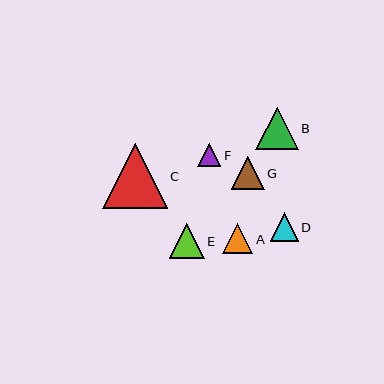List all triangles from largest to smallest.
From largest to smallest: C, B, E, G, A, D, F.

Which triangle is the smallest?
Triangle F is the smallest with a size of approximately 23 pixels.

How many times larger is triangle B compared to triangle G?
Triangle B is approximately 1.3 times the size of triangle G.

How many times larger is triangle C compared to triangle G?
Triangle C is approximately 2.0 times the size of triangle G.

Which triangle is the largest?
Triangle C is the largest with a size of approximately 65 pixels.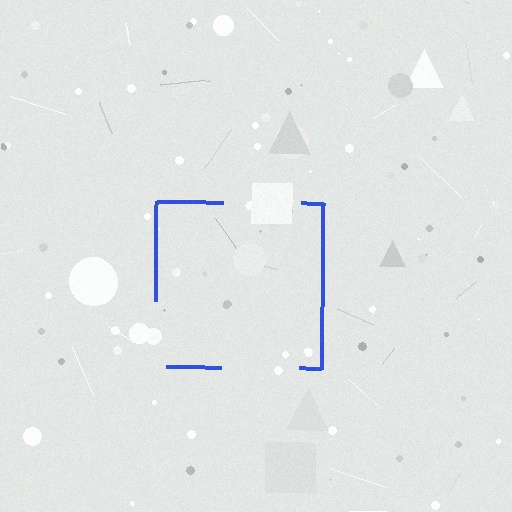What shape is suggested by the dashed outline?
The dashed outline suggests a square.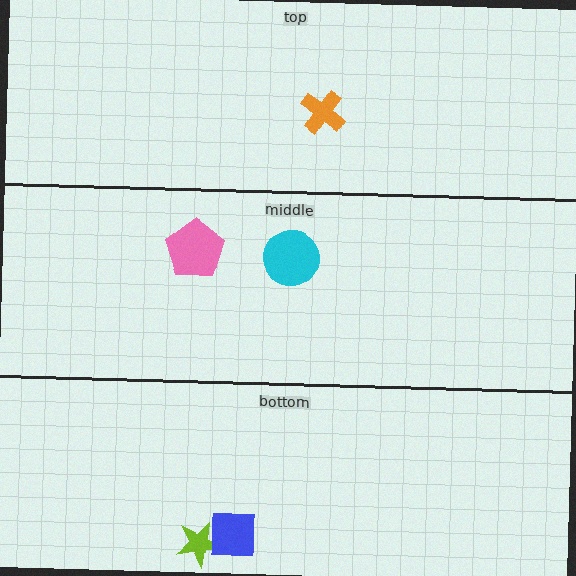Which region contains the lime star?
The bottom region.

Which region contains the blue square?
The bottom region.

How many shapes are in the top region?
1.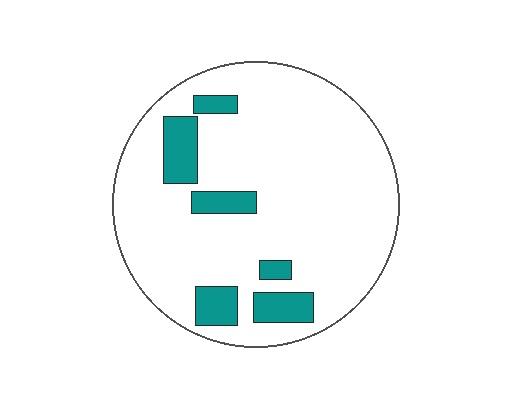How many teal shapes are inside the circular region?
6.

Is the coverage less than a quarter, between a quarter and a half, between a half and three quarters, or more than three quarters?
Less than a quarter.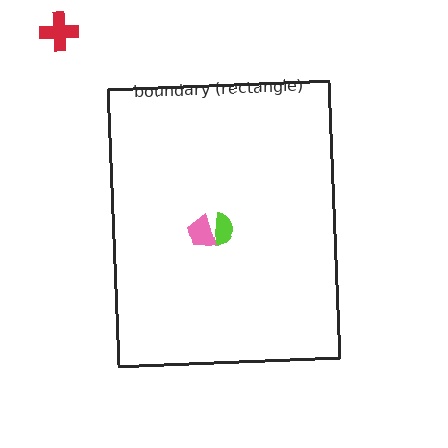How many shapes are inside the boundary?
2 inside, 1 outside.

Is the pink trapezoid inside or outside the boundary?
Inside.